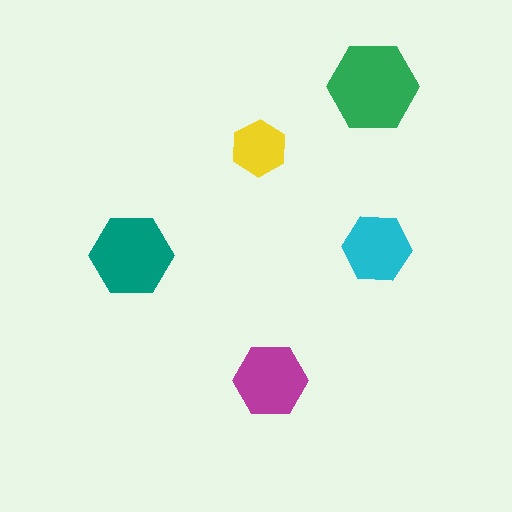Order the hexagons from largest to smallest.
the green one, the teal one, the magenta one, the cyan one, the yellow one.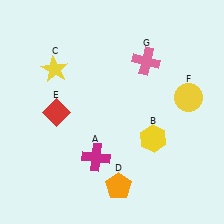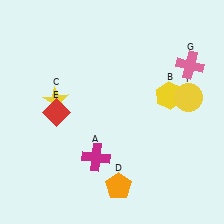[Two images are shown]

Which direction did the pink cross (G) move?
The pink cross (G) moved right.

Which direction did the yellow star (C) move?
The yellow star (C) moved down.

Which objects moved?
The objects that moved are: the yellow hexagon (B), the yellow star (C), the pink cross (G).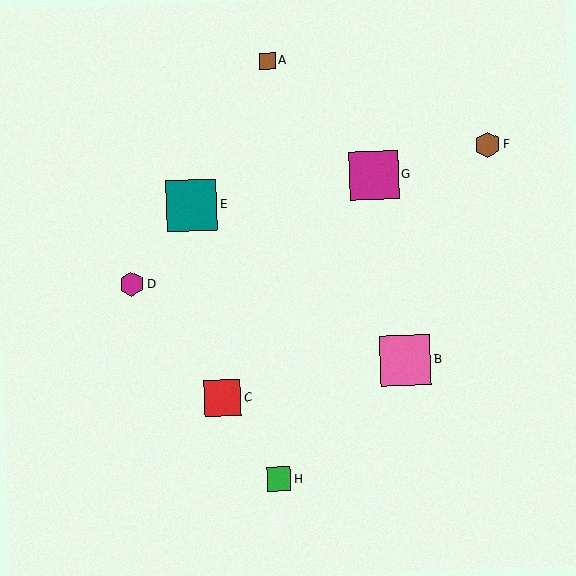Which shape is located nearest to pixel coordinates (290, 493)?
The green square (labeled H) at (279, 479) is nearest to that location.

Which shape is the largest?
The teal square (labeled E) is the largest.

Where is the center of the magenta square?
The center of the magenta square is at (374, 175).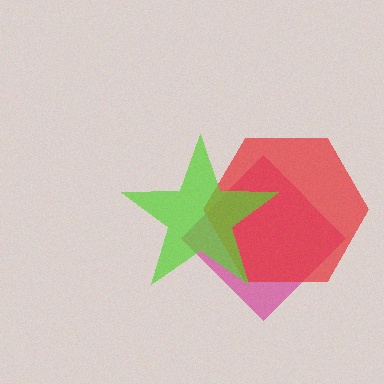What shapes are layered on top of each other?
The layered shapes are: a magenta diamond, a red hexagon, a lime star.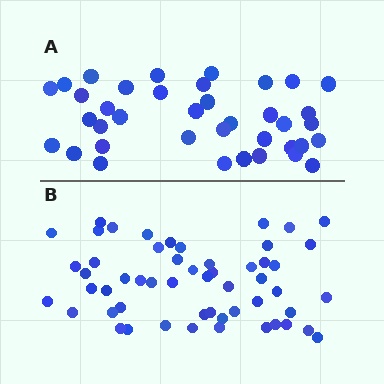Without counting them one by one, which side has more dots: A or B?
Region B (the bottom region) has more dots.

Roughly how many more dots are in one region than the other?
Region B has approximately 15 more dots than region A.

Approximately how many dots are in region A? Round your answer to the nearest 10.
About 40 dots. (The exact count is 38, which rounds to 40.)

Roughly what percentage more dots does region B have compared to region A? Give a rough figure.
About 40% more.